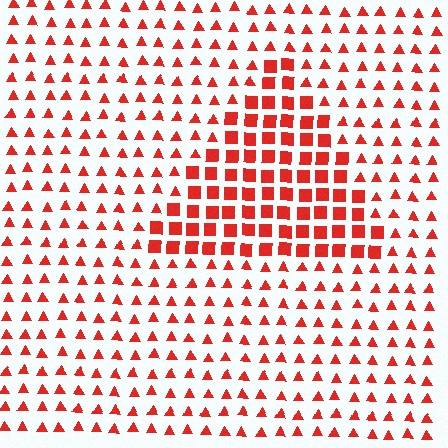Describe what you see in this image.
The image is filled with small red elements arranged in a uniform grid. A triangle-shaped region contains squares, while the surrounding area contains triangles. The boundary is defined purely by the change in element shape.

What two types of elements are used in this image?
The image uses squares inside the triangle region and triangles outside it.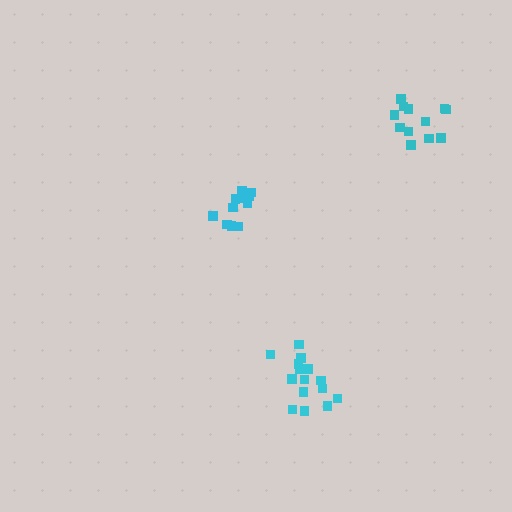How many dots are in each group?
Group 1: 12 dots, Group 2: 12 dots, Group 3: 15 dots (39 total).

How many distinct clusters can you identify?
There are 3 distinct clusters.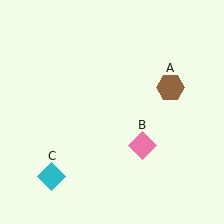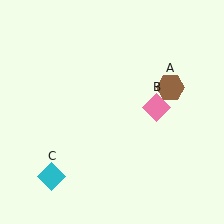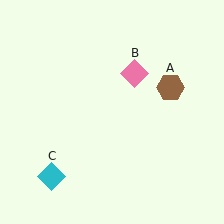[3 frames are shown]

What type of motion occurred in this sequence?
The pink diamond (object B) rotated counterclockwise around the center of the scene.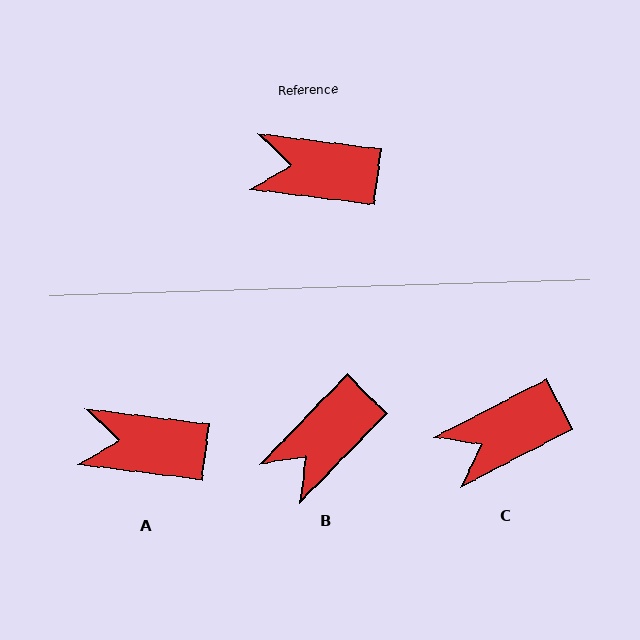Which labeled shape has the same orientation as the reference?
A.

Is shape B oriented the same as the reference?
No, it is off by about 53 degrees.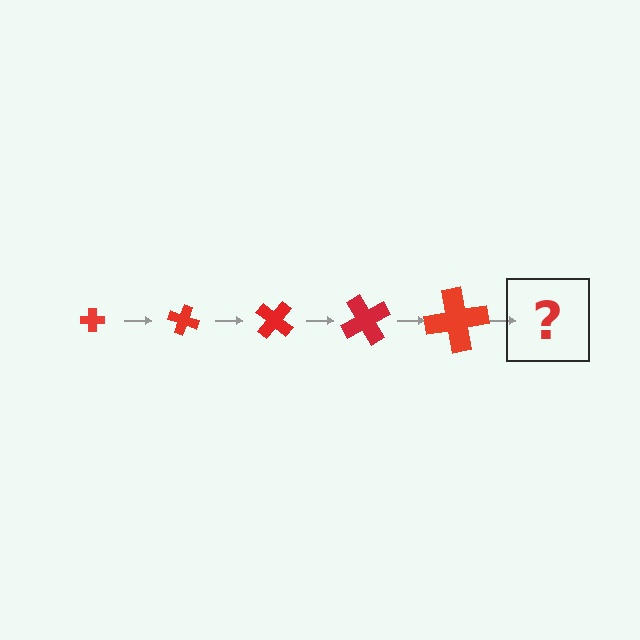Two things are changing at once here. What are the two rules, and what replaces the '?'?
The two rules are that the cross grows larger each step and it rotates 20 degrees each step. The '?' should be a cross, larger than the previous one and rotated 100 degrees from the start.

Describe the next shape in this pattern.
It should be a cross, larger than the previous one and rotated 100 degrees from the start.